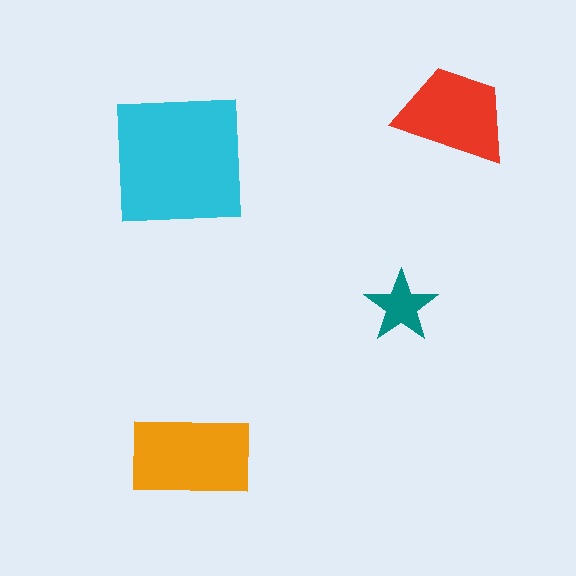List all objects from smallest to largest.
The teal star, the red trapezoid, the orange rectangle, the cyan square.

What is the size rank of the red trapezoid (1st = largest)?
3rd.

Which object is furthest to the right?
The red trapezoid is rightmost.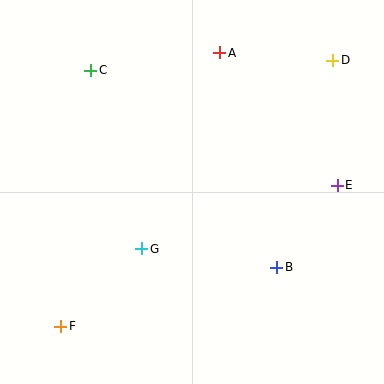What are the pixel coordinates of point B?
Point B is at (277, 267).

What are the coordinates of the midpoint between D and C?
The midpoint between D and C is at (212, 65).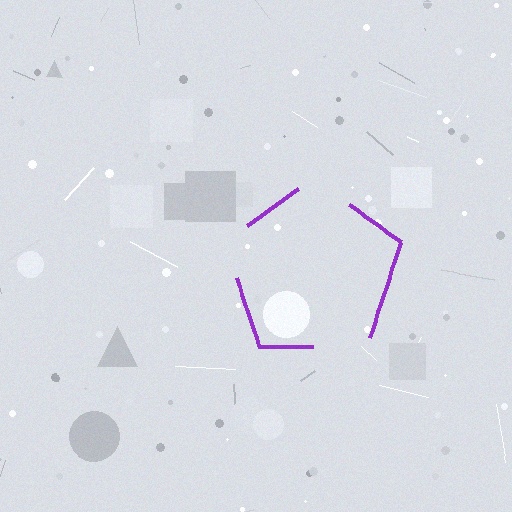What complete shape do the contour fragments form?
The contour fragments form a pentagon.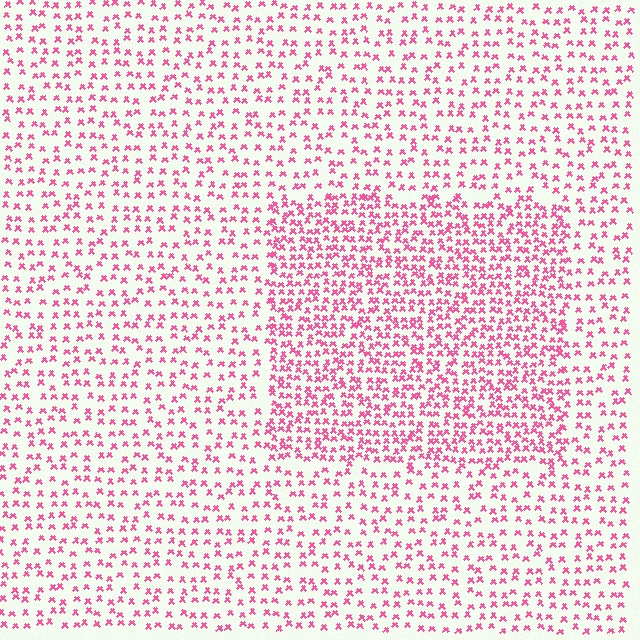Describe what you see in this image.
The image contains small pink elements arranged at two different densities. A rectangle-shaped region is visible where the elements are more densely packed than the surrounding area.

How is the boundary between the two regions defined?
The boundary is defined by a change in element density (approximately 1.9x ratio). All elements are the same color, size, and shape.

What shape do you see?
I see a rectangle.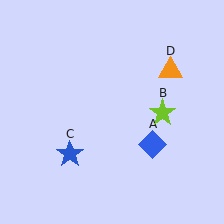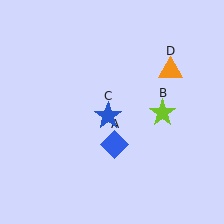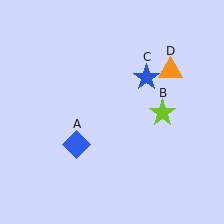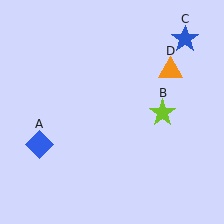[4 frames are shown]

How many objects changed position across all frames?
2 objects changed position: blue diamond (object A), blue star (object C).